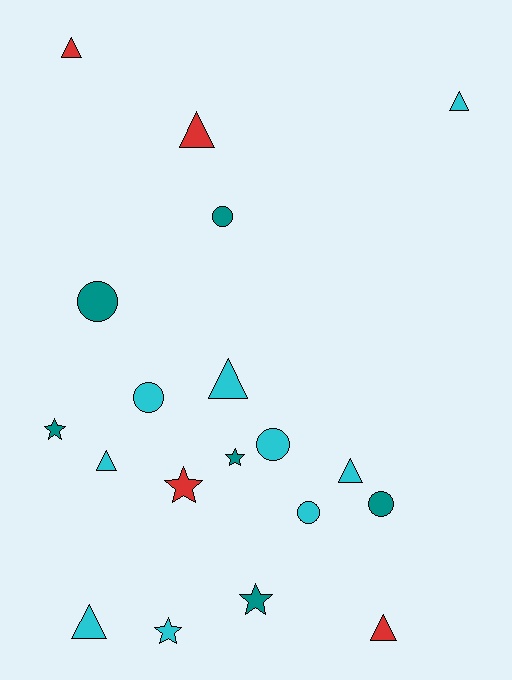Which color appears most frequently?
Cyan, with 9 objects.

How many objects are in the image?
There are 19 objects.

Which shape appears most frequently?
Triangle, with 8 objects.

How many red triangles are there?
There are 3 red triangles.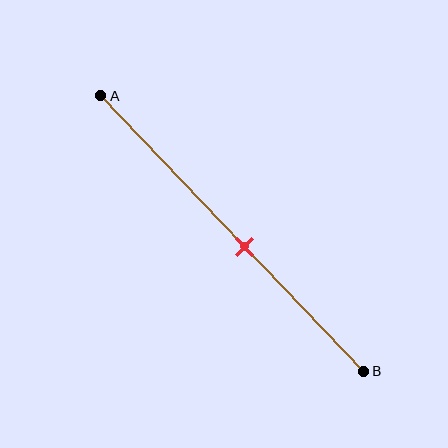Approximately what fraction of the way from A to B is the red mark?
The red mark is approximately 55% of the way from A to B.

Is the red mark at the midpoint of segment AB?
No, the mark is at about 55% from A, not at the 50% midpoint.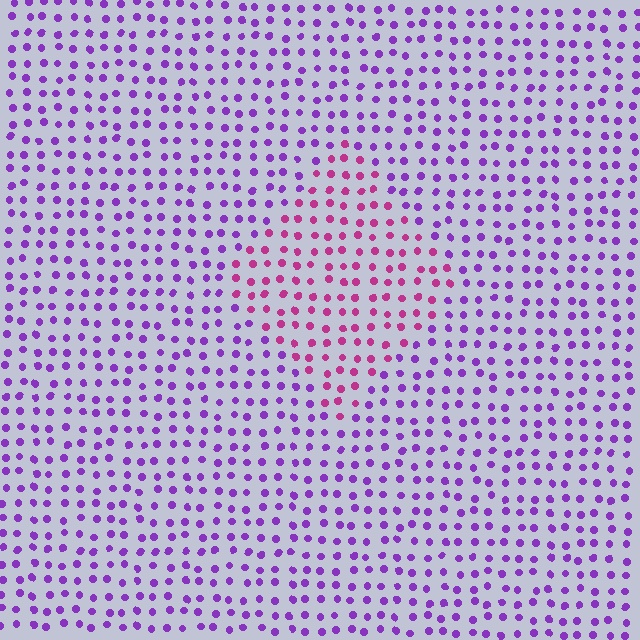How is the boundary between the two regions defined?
The boundary is defined purely by a slight shift in hue (about 45 degrees). Spacing, size, and orientation are identical on both sides.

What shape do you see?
I see a diamond.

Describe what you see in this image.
The image is filled with small purple elements in a uniform arrangement. A diamond-shaped region is visible where the elements are tinted to a slightly different hue, forming a subtle color boundary.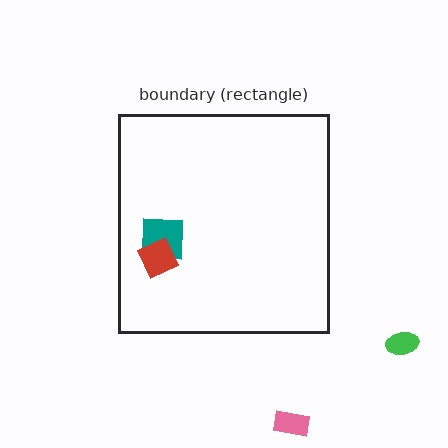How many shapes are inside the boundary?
2 inside, 2 outside.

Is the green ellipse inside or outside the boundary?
Outside.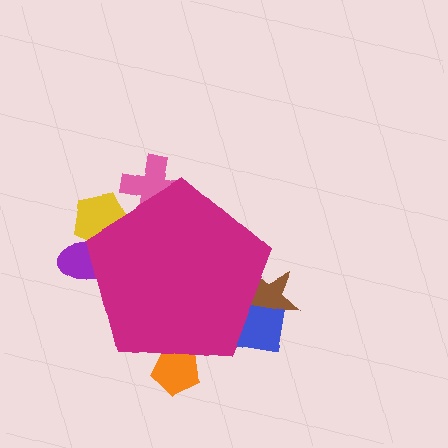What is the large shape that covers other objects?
A magenta pentagon.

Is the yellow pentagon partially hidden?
Yes, the yellow pentagon is partially hidden behind the magenta pentagon.